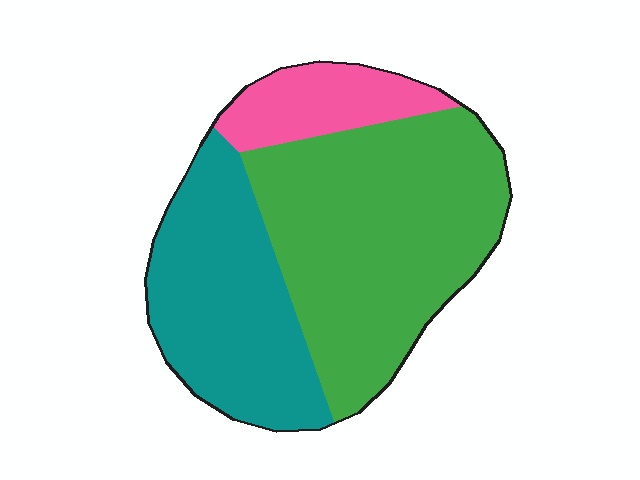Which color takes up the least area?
Pink, at roughly 15%.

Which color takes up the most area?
Green, at roughly 55%.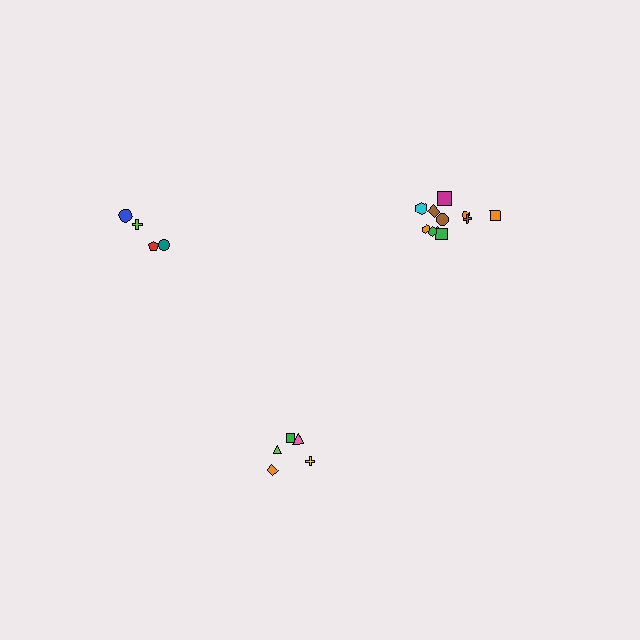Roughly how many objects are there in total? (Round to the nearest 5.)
Roughly 20 objects in total.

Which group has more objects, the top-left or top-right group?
The top-right group.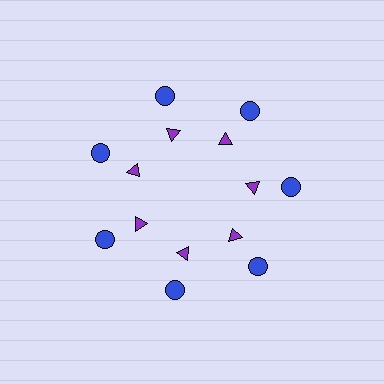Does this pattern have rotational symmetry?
Yes, this pattern has 7-fold rotational symmetry. It looks the same after rotating 51 degrees around the center.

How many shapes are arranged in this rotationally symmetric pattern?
There are 14 shapes, arranged in 7 groups of 2.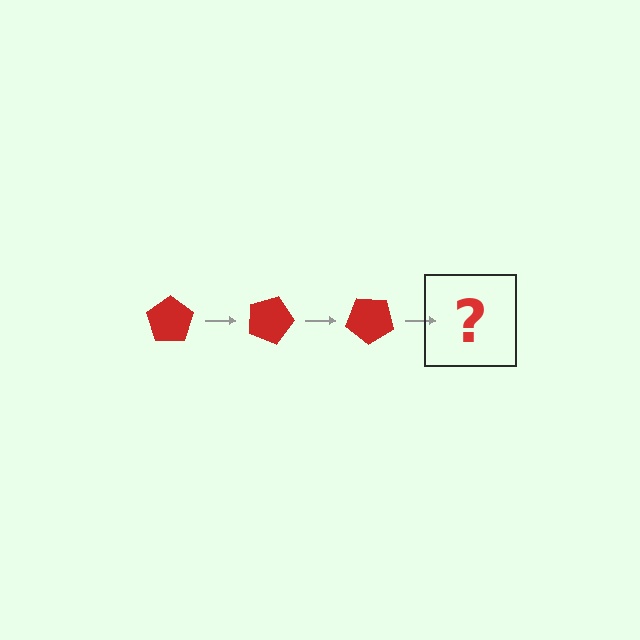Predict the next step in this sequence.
The next step is a red pentagon rotated 60 degrees.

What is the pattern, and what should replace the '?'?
The pattern is that the pentagon rotates 20 degrees each step. The '?' should be a red pentagon rotated 60 degrees.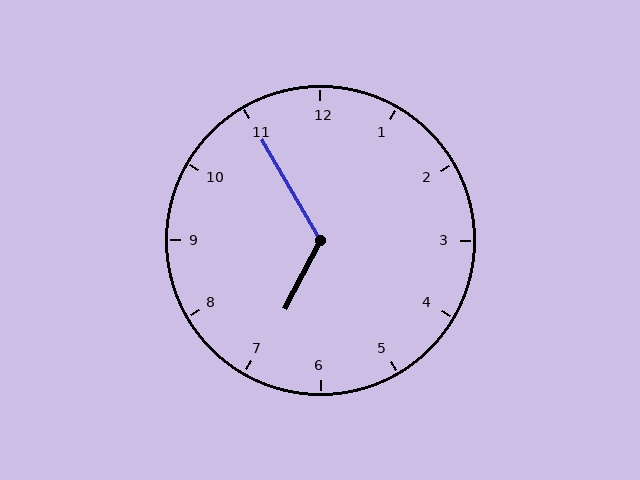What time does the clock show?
6:55.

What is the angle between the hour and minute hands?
Approximately 122 degrees.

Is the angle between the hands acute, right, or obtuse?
It is obtuse.